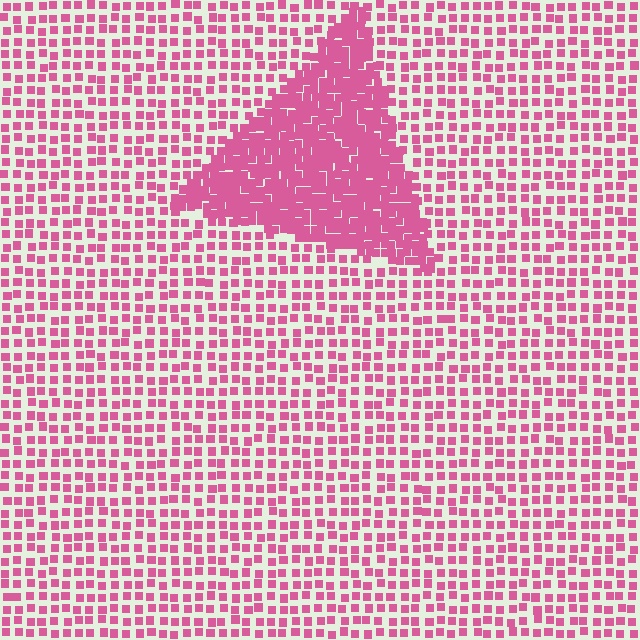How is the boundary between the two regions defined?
The boundary is defined by a change in element density (approximately 2.4x ratio). All elements are the same color, size, and shape.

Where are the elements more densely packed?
The elements are more densely packed inside the triangle boundary.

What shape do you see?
I see a triangle.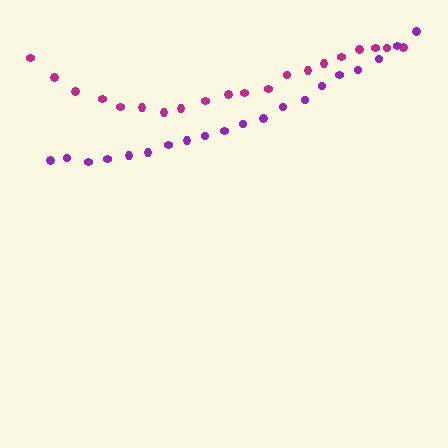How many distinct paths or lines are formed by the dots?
There are 2 distinct paths.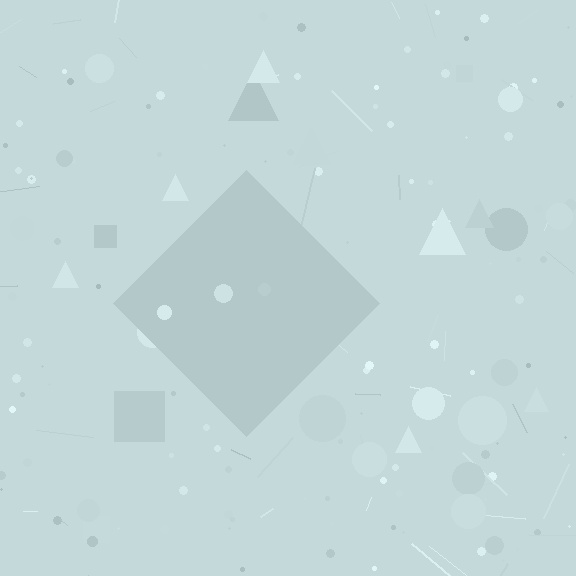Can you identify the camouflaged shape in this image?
The camouflaged shape is a diamond.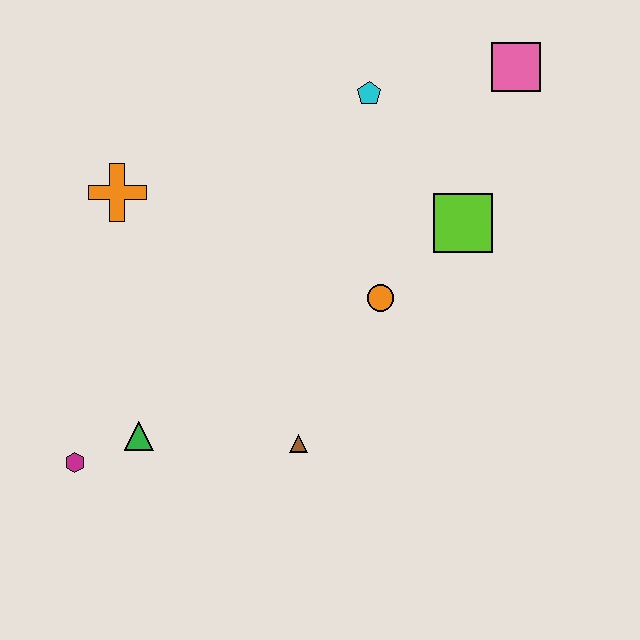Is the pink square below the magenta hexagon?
No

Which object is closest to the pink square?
The cyan pentagon is closest to the pink square.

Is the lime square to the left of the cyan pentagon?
No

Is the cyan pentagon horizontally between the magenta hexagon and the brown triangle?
No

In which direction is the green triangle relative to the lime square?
The green triangle is to the left of the lime square.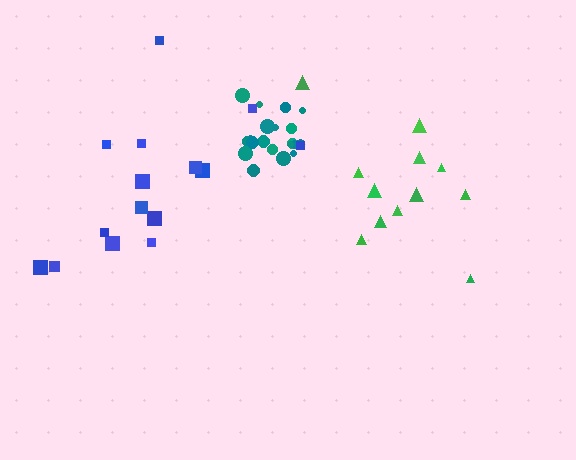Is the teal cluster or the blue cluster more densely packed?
Teal.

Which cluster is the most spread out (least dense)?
Blue.